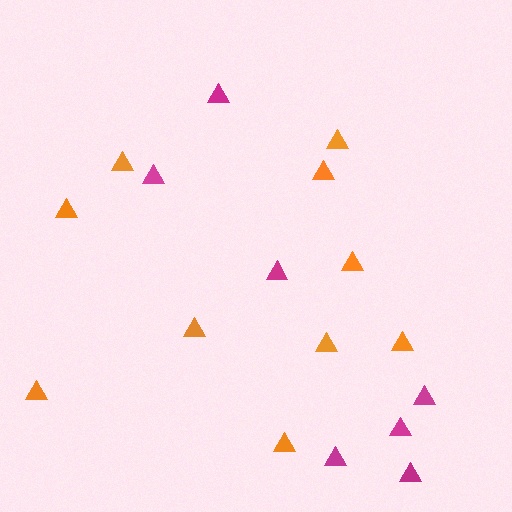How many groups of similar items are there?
There are 2 groups: one group of orange triangles (10) and one group of magenta triangles (7).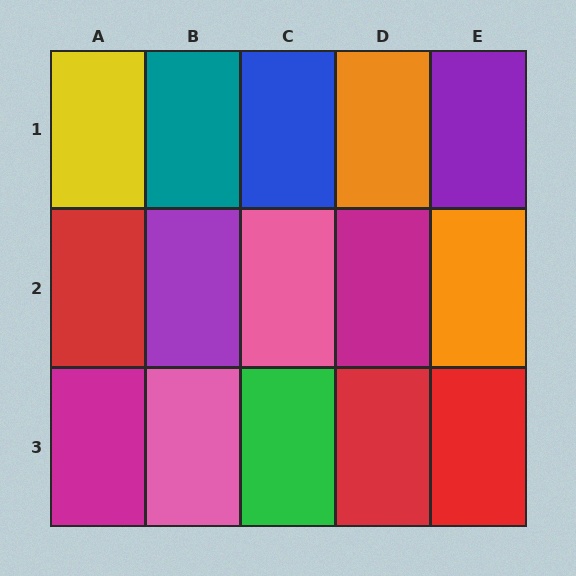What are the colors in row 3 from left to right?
Magenta, pink, green, red, red.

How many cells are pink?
2 cells are pink.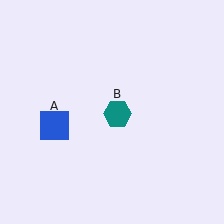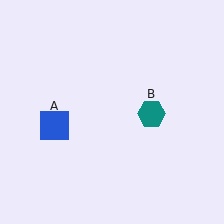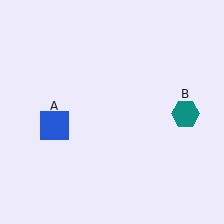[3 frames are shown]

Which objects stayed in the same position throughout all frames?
Blue square (object A) remained stationary.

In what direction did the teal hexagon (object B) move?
The teal hexagon (object B) moved right.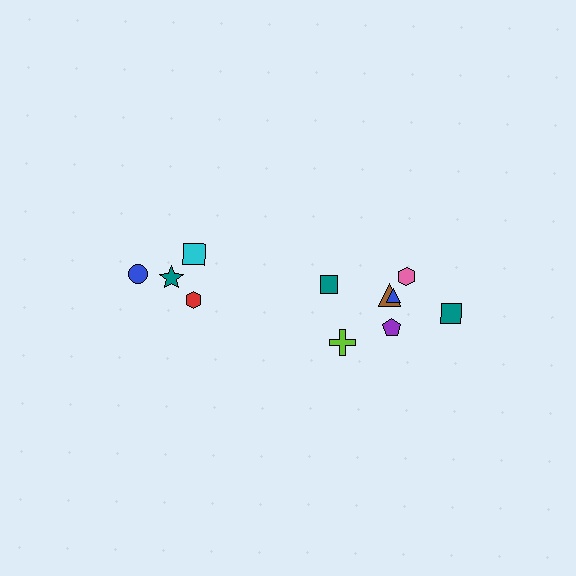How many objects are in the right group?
There are 7 objects.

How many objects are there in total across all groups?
There are 11 objects.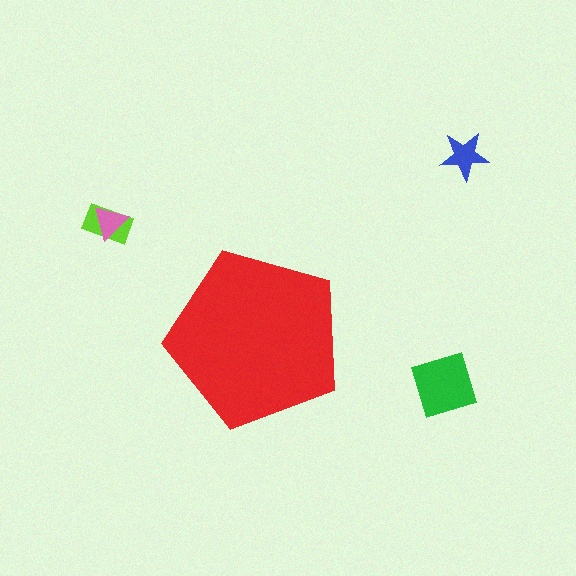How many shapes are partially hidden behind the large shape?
0 shapes are partially hidden.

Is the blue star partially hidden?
No, the blue star is fully visible.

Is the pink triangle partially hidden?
No, the pink triangle is fully visible.